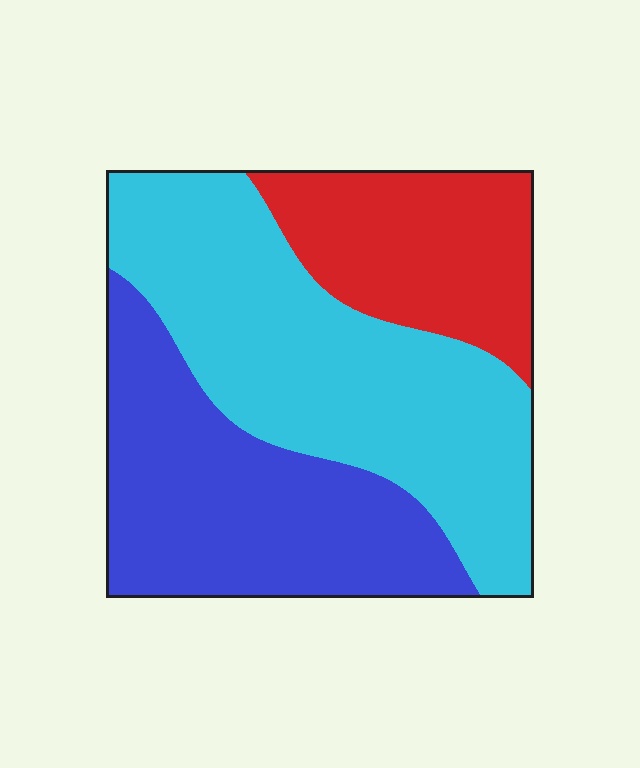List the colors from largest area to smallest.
From largest to smallest: cyan, blue, red.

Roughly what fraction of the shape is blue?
Blue covers about 35% of the shape.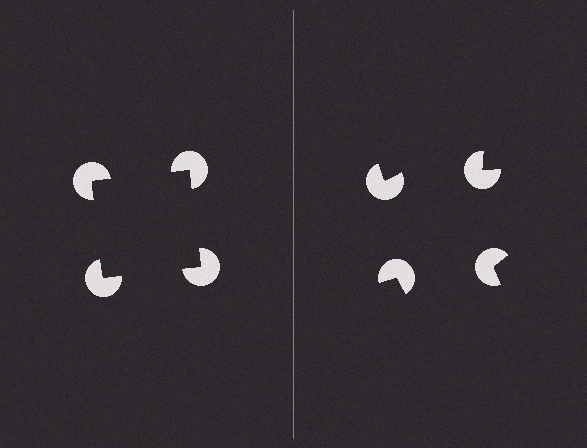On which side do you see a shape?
An illusory square appears on the left side. On the right side the wedge cuts are rotated, so no coherent shape forms.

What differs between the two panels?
The pac-man discs are positioned identically on both sides; only the wedge orientations differ. On the left they align to a square; on the right they are misaligned.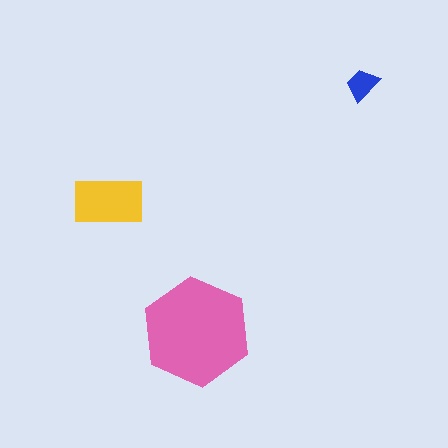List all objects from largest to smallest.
The pink hexagon, the yellow rectangle, the blue trapezoid.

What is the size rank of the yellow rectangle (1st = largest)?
2nd.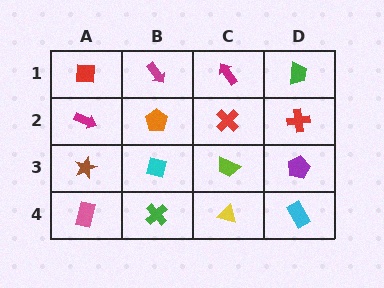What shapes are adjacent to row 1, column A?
A magenta arrow (row 2, column A), a magenta arrow (row 1, column B).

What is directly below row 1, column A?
A magenta arrow.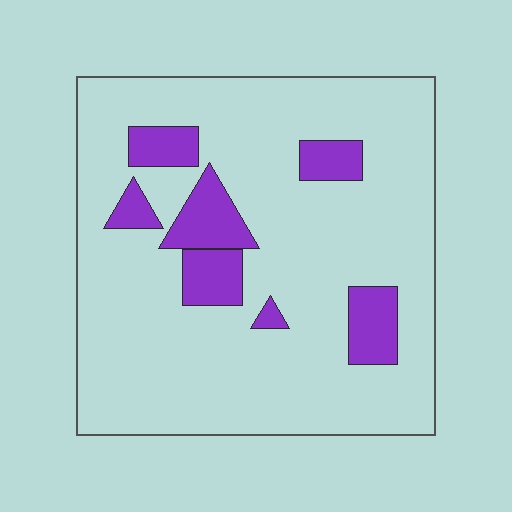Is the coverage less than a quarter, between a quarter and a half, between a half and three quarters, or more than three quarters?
Less than a quarter.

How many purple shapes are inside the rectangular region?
7.